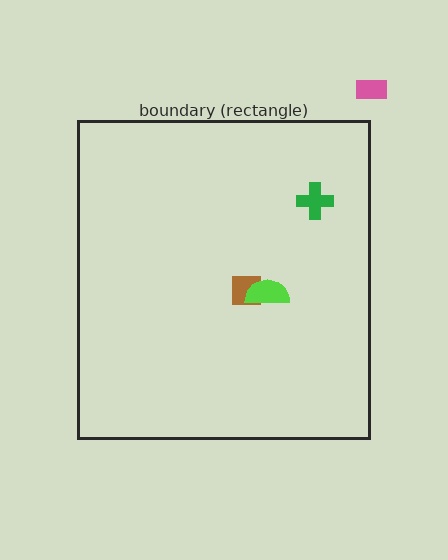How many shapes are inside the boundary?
3 inside, 1 outside.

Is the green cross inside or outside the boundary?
Inside.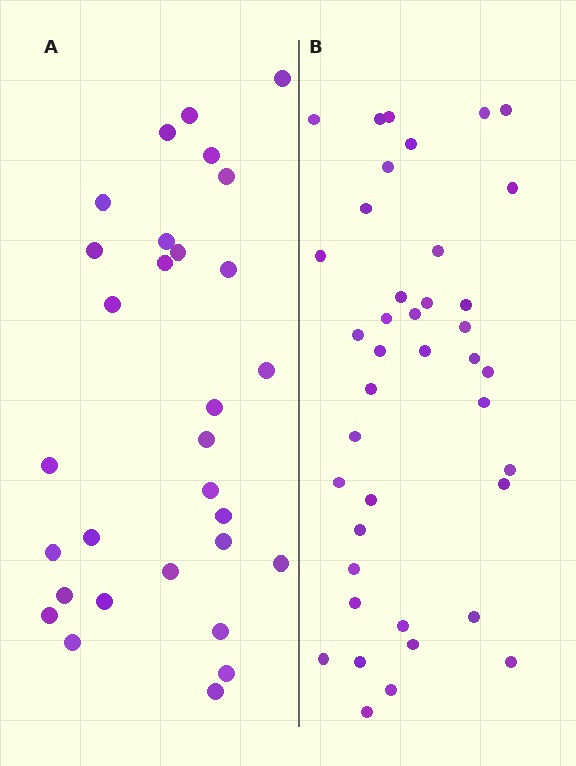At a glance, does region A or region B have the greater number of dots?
Region B (the right region) has more dots.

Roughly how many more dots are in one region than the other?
Region B has roughly 10 or so more dots than region A.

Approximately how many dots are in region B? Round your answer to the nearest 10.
About 40 dots.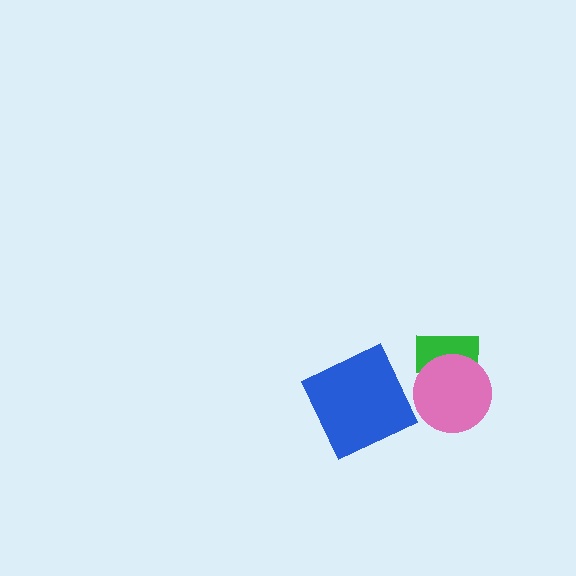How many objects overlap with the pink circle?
1 object overlaps with the pink circle.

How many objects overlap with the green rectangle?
1 object overlaps with the green rectangle.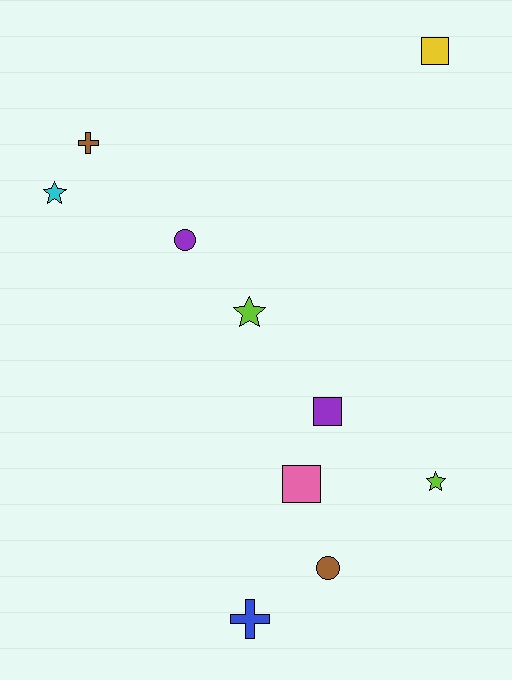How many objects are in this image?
There are 10 objects.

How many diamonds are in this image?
There are no diamonds.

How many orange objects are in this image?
There are no orange objects.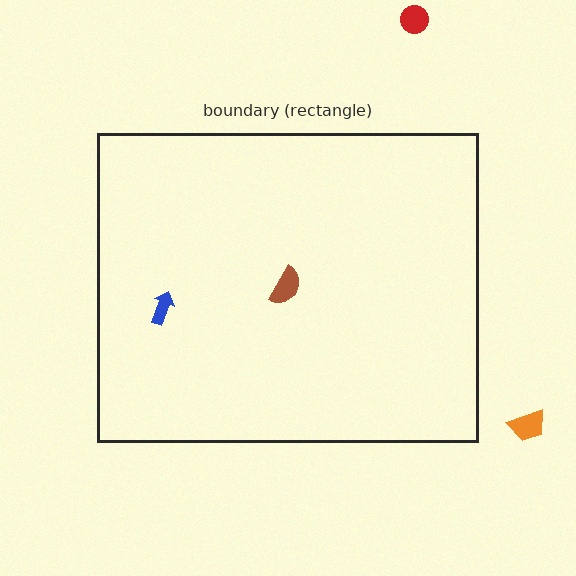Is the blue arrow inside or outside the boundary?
Inside.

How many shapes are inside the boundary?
2 inside, 2 outside.